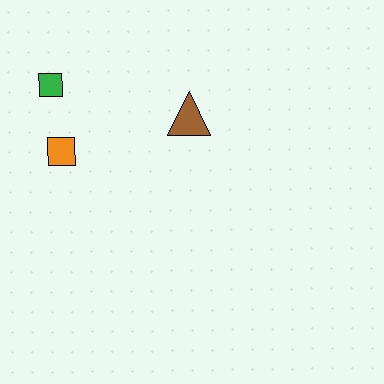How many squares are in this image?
There are 2 squares.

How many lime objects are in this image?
There are no lime objects.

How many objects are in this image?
There are 3 objects.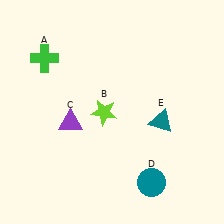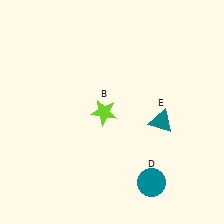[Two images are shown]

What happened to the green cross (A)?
The green cross (A) was removed in Image 2. It was in the top-left area of Image 1.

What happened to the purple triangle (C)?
The purple triangle (C) was removed in Image 2. It was in the bottom-left area of Image 1.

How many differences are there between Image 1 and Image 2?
There are 2 differences between the two images.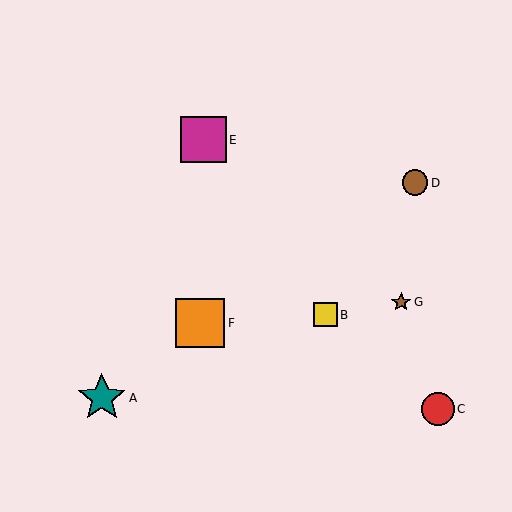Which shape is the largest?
The orange square (labeled F) is the largest.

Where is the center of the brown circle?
The center of the brown circle is at (415, 183).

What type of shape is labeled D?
Shape D is a brown circle.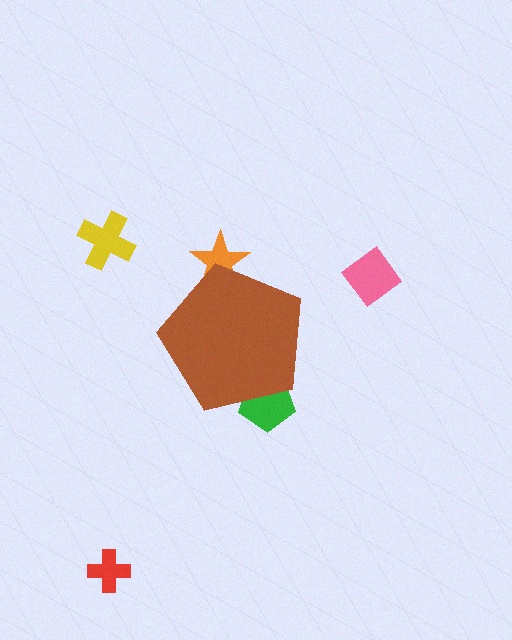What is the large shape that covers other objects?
A brown pentagon.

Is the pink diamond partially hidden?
No, the pink diamond is fully visible.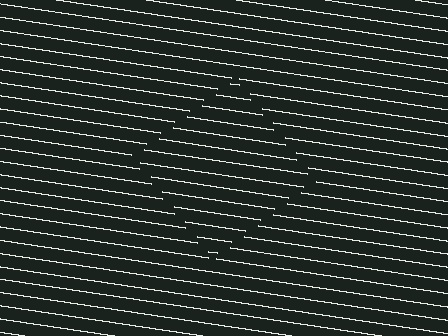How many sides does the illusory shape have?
4 sides — the line-ends trace a square.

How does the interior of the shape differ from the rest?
The interior of the shape contains the same grating, shifted by half a period — the contour is defined by the phase discontinuity where line-ends from the inner and outer gratings abut.